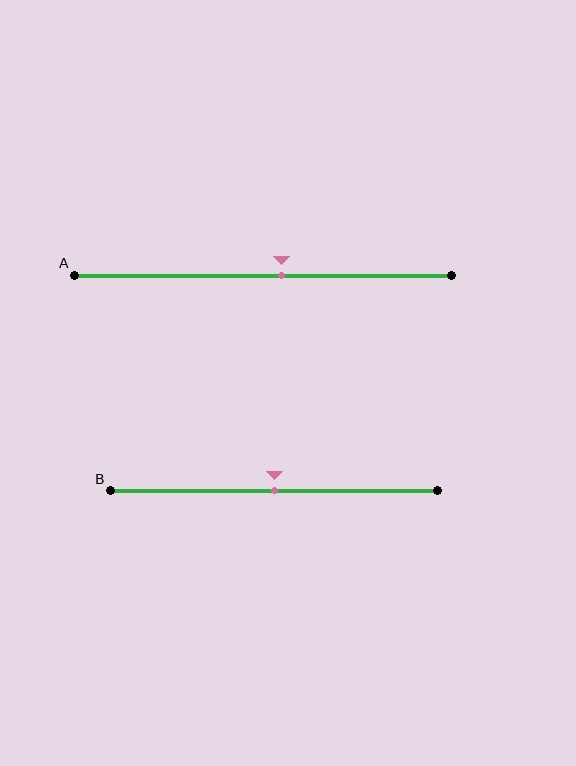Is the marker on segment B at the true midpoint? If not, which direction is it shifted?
Yes, the marker on segment B is at the true midpoint.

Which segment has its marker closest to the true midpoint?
Segment B has its marker closest to the true midpoint.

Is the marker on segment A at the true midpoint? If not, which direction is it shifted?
No, the marker on segment A is shifted to the right by about 5% of the segment length.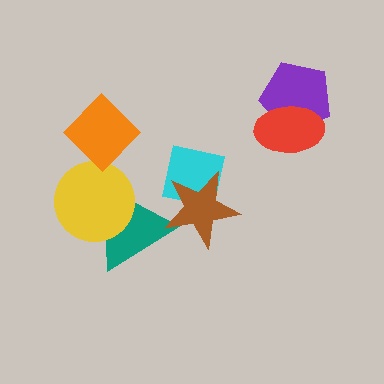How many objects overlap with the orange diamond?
1 object overlaps with the orange diamond.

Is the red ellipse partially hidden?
No, no other shape covers it.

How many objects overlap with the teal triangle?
2 objects overlap with the teal triangle.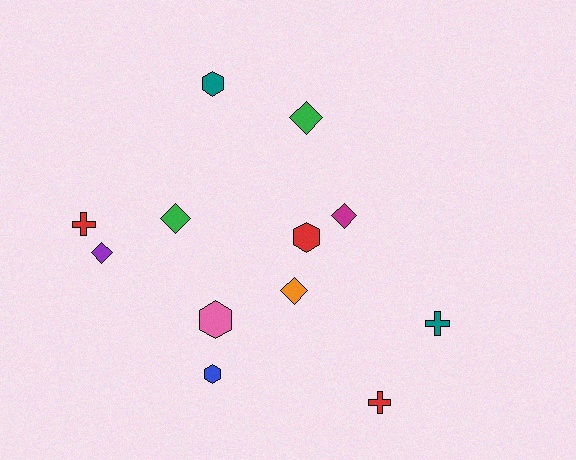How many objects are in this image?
There are 12 objects.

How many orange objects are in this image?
There is 1 orange object.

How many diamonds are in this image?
There are 5 diamonds.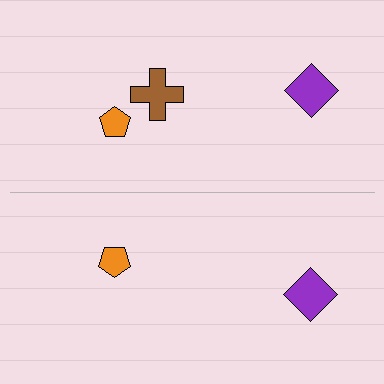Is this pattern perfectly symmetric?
No, the pattern is not perfectly symmetric. A brown cross is missing from the bottom side.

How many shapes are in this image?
There are 5 shapes in this image.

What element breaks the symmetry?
A brown cross is missing from the bottom side.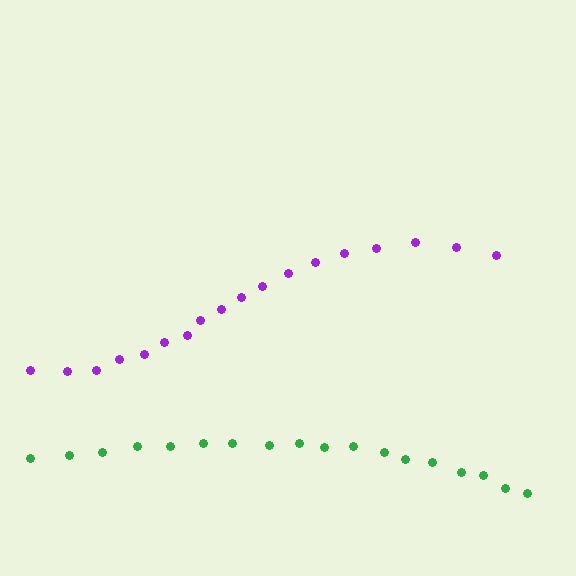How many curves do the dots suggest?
There are 2 distinct paths.